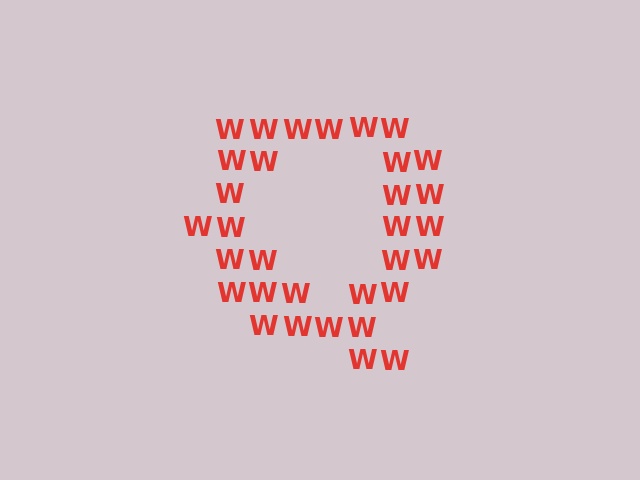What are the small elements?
The small elements are letter W's.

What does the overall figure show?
The overall figure shows the letter Q.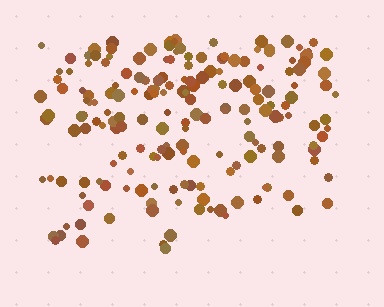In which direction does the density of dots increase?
From bottom to top, with the top side densest.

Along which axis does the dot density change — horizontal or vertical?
Vertical.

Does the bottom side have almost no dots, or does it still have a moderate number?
Still a moderate number, just noticeably fewer than the top.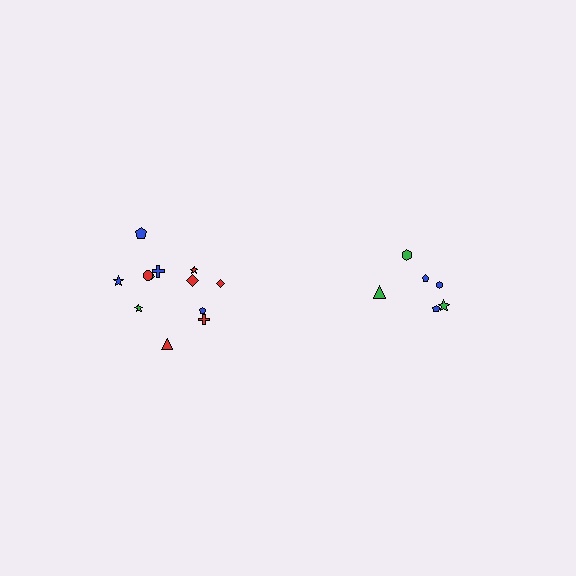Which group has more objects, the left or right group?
The left group.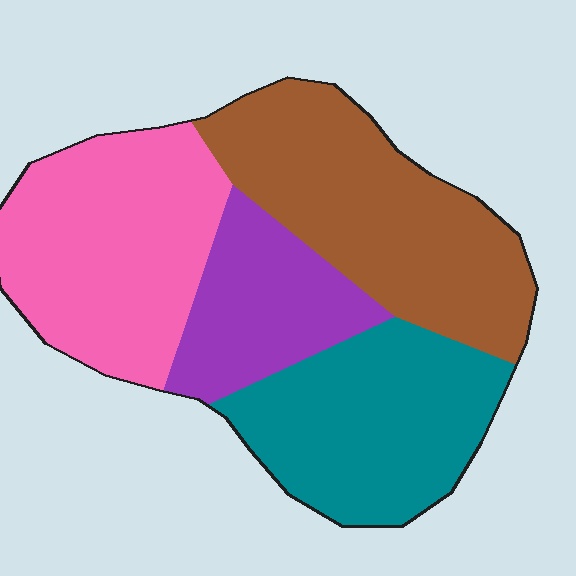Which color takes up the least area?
Purple, at roughly 15%.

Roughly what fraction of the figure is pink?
Pink takes up about one quarter (1/4) of the figure.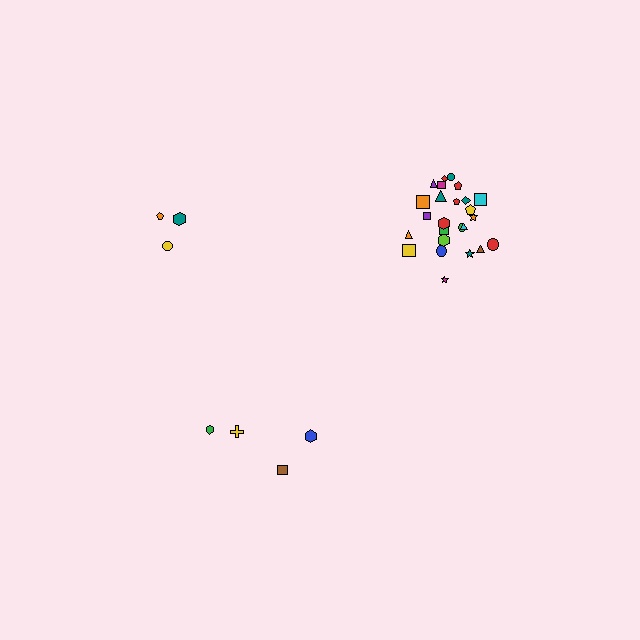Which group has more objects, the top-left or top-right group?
The top-right group.